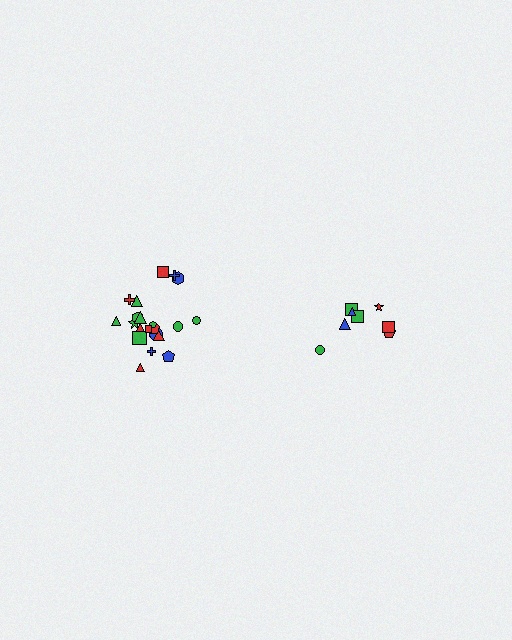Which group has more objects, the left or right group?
The left group.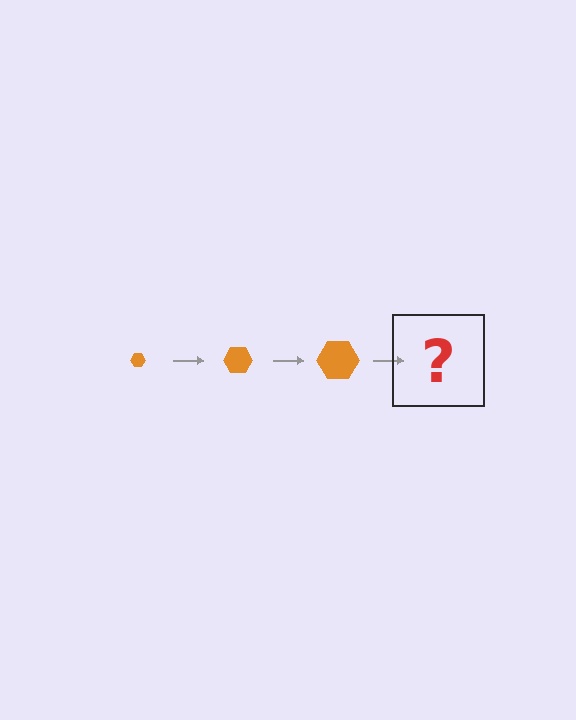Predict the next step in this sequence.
The next step is an orange hexagon, larger than the previous one.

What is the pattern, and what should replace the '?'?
The pattern is that the hexagon gets progressively larger each step. The '?' should be an orange hexagon, larger than the previous one.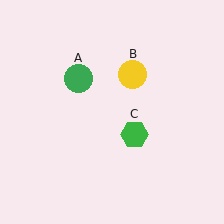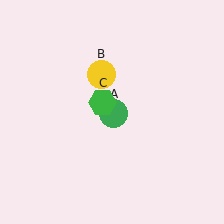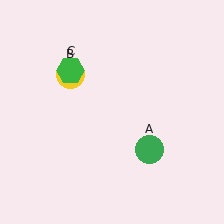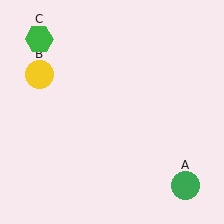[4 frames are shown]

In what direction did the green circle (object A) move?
The green circle (object A) moved down and to the right.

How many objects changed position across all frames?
3 objects changed position: green circle (object A), yellow circle (object B), green hexagon (object C).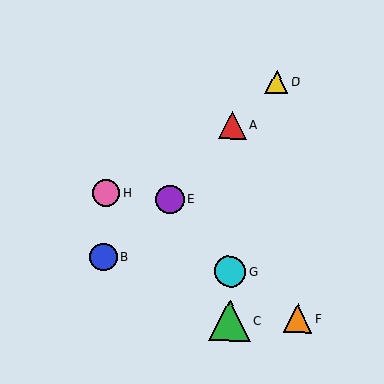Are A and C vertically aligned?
Yes, both are at x≈232.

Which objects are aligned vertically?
Objects A, C, G are aligned vertically.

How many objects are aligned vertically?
3 objects (A, C, G) are aligned vertically.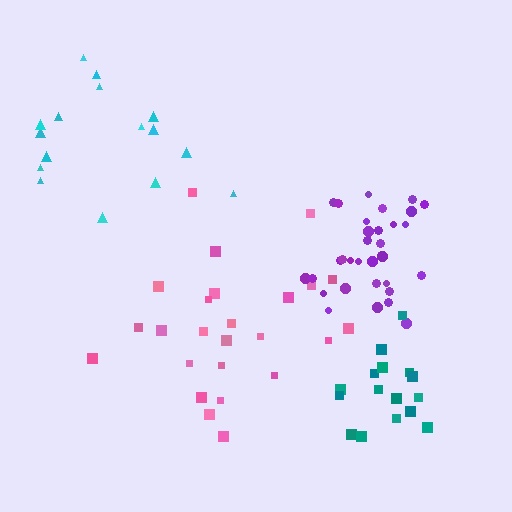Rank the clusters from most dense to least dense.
purple, teal, pink, cyan.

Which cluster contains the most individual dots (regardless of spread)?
Purple (33).